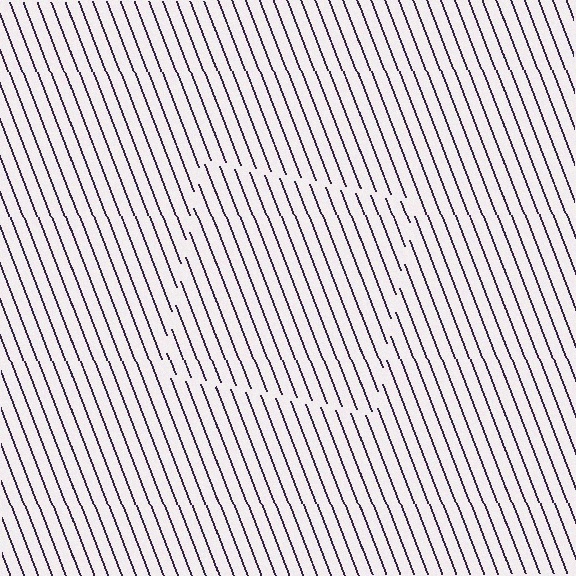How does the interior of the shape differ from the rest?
The interior of the shape contains the same grating, shifted by half a period — the contour is defined by the phase discontinuity where line-ends from the inner and outer gratings abut.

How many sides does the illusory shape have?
4 sides — the line-ends trace a square.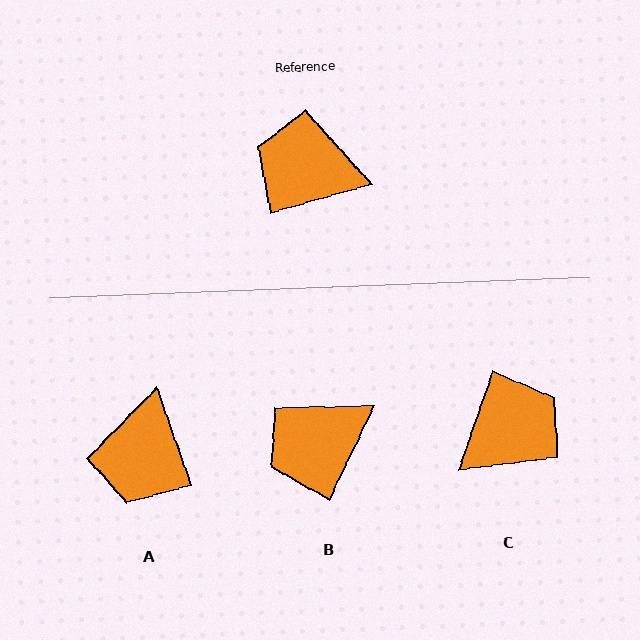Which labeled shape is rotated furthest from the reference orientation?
C, about 124 degrees away.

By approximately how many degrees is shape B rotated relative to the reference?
Approximately 49 degrees counter-clockwise.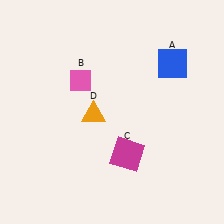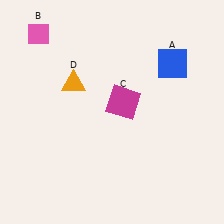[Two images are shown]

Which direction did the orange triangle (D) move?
The orange triangle (D) moved up.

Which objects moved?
The objects that moved are: the pink diamond (B), the magenta square (C), the orange triangle (D).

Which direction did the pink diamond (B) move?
The pink diamond (B) moved up.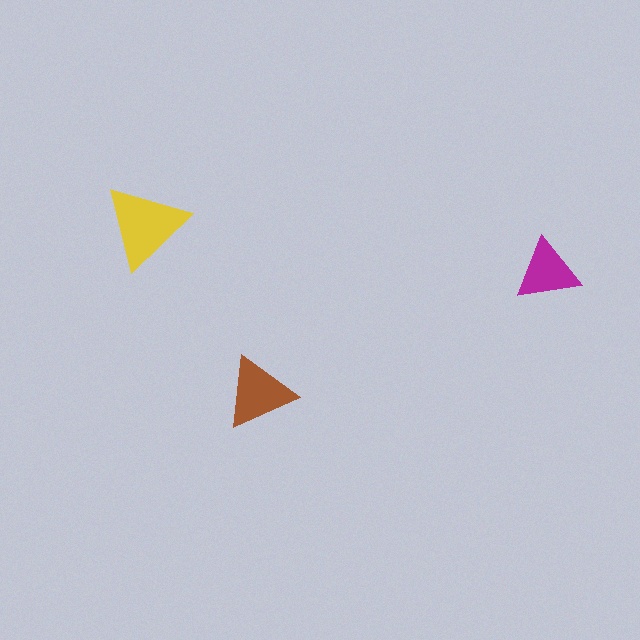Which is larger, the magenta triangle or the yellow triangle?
The yellow one.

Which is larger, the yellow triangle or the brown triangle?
The yellow one.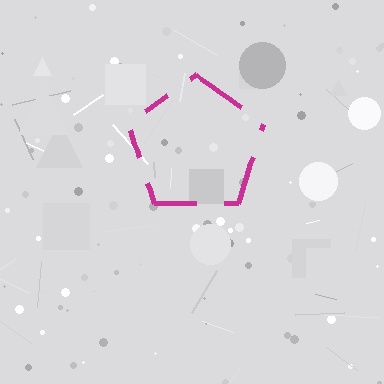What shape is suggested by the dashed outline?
The dashed outline suggests a pentagon.